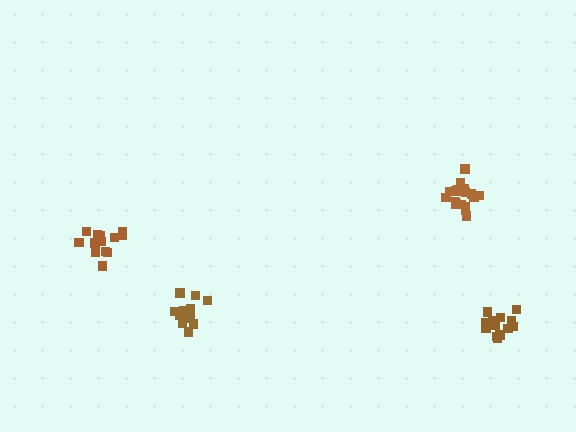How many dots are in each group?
Group 1: 15 dots, Group 2: 14 dots, Group 3: 19 dots, Group 4: 15 dots (63 total).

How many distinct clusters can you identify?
There are 4 distinct clusters.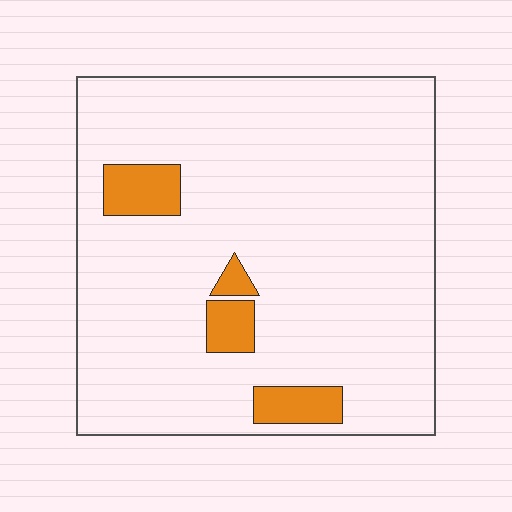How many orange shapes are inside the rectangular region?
4.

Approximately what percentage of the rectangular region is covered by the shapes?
Approximately 10%.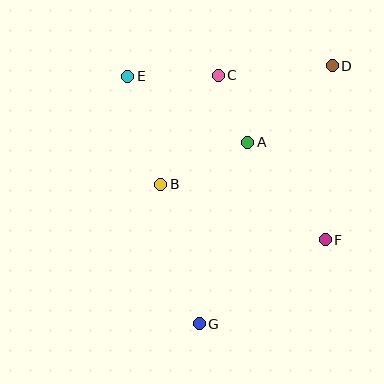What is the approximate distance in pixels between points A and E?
The distance between A and E is approximately 137 pixels.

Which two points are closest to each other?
Points A and C are closest to each other.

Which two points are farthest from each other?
Points D and G are farthest from each other.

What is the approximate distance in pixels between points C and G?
The distance between C and G is approximately 249 pixels.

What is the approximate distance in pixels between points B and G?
The distance between B and G is approximately 144 pixels.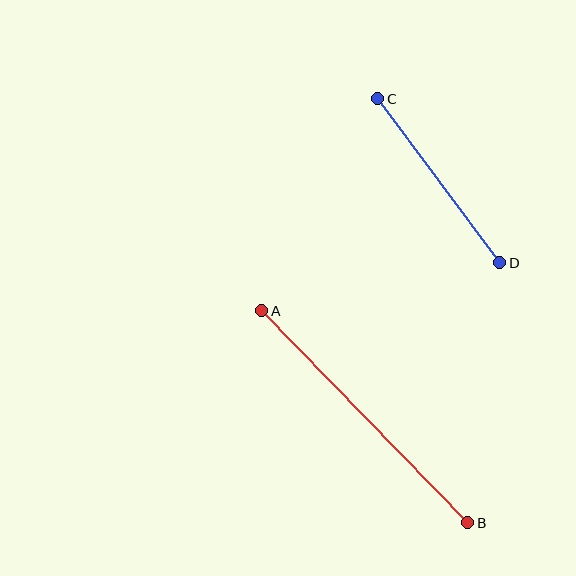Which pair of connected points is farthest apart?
Points A and B are farthest apart.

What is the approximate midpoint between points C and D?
The midpoint is at approximately (439, 181) pixels.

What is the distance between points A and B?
The distance is approximately 296 pixels.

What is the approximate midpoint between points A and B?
The midpoint is at approximately (365, 417) pixels.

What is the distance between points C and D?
The distance is approximately 204 pixels.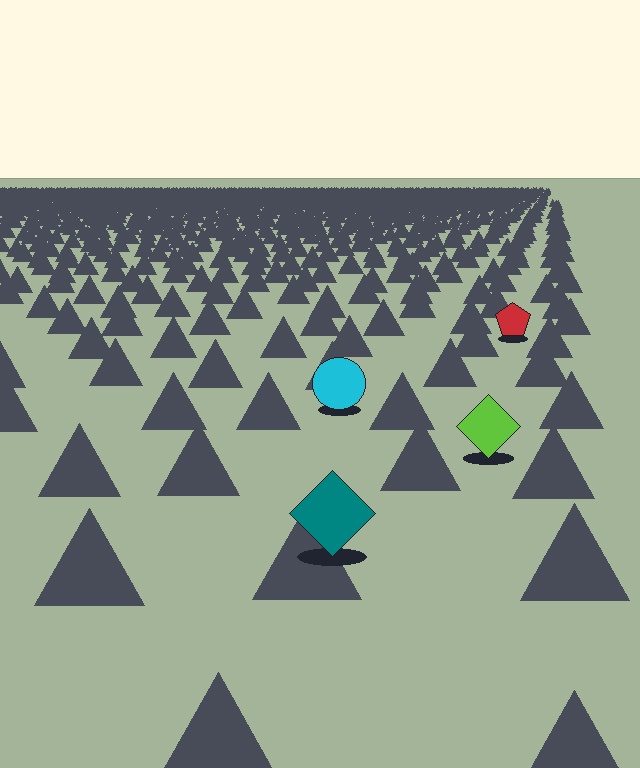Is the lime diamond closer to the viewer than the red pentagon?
Yes. The lime diamond is closer — you can tell from the texture gradient: the ground texture is coarser near it.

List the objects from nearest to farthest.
From nearest to farthest: the teal diamond, the lime diamond, the cyan circle, the red pentagon.